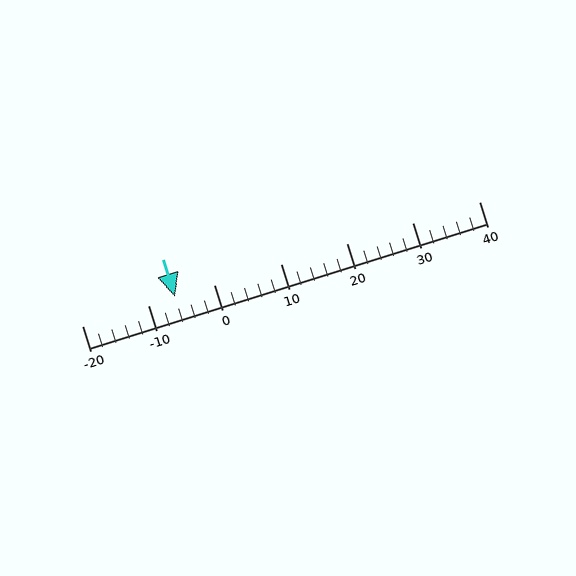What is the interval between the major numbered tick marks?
The major tick marks are spaced 10 units apart.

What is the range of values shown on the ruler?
The ruler shows values from -20 to 40.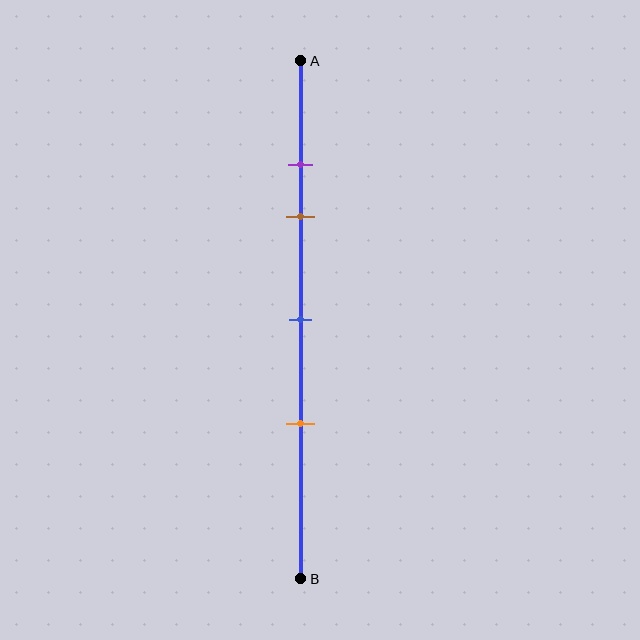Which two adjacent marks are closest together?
The purple and brown marks are the closest adjacent pair.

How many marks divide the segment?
There are 4 marks dividing the segment.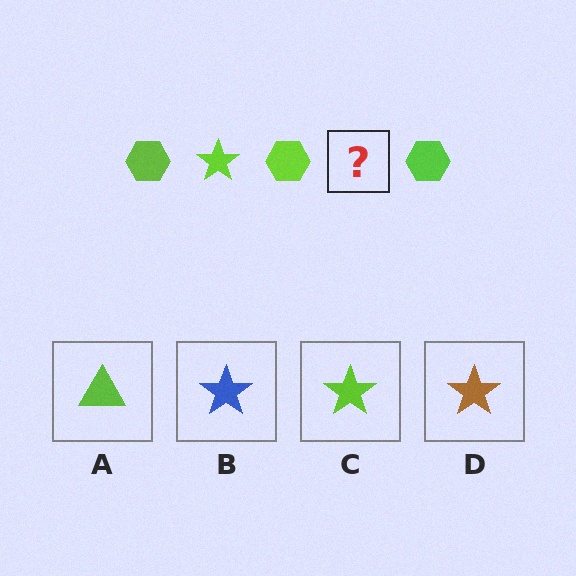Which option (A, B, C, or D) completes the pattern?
C.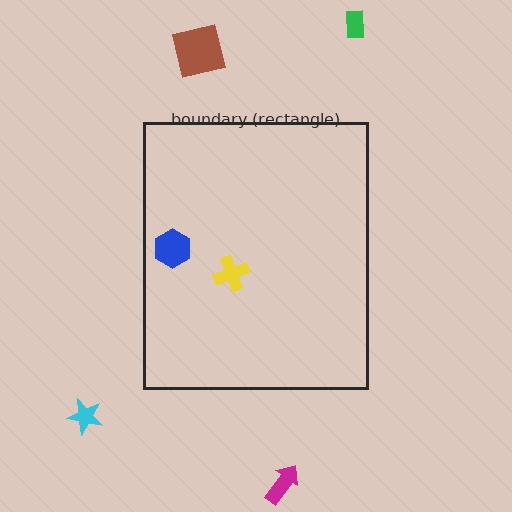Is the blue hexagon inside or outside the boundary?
Inside.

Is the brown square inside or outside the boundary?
Outside.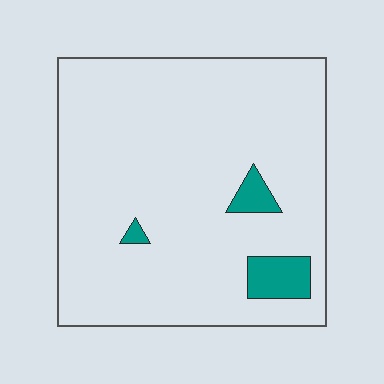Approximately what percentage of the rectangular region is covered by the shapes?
Approximately 5%.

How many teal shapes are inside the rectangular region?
3.